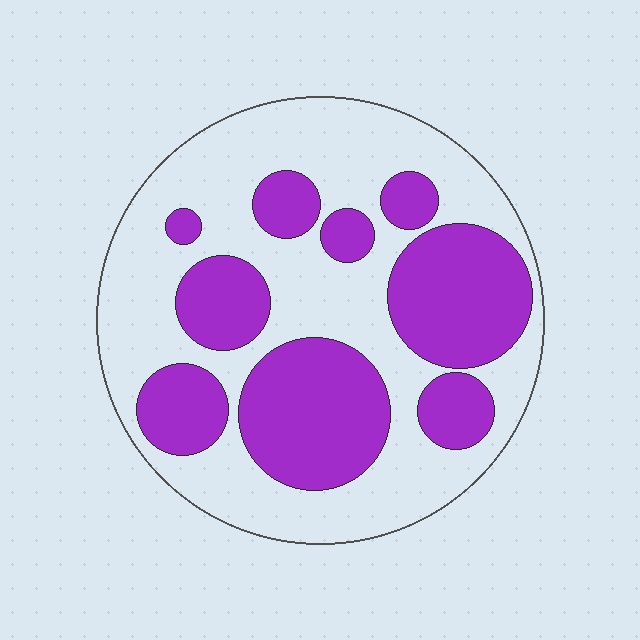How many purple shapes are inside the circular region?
9.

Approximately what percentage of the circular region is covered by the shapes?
Approximately 40%.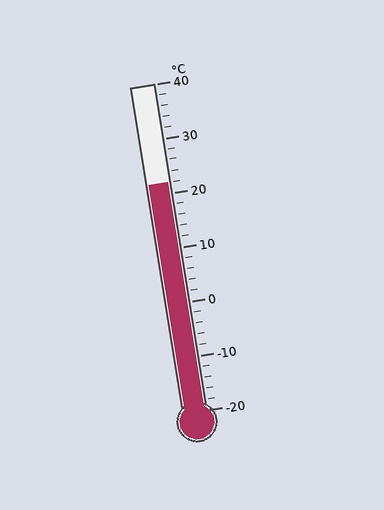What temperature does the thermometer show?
The thermometer shows approximately 22°C.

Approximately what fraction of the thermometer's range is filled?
The thermometer is filled to approximately 70% of its range.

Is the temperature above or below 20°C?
The temperature is above 20°C.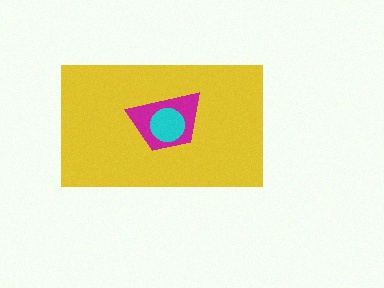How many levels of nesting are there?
3.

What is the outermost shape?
The yellow rectangle.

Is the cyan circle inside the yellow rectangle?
Yes.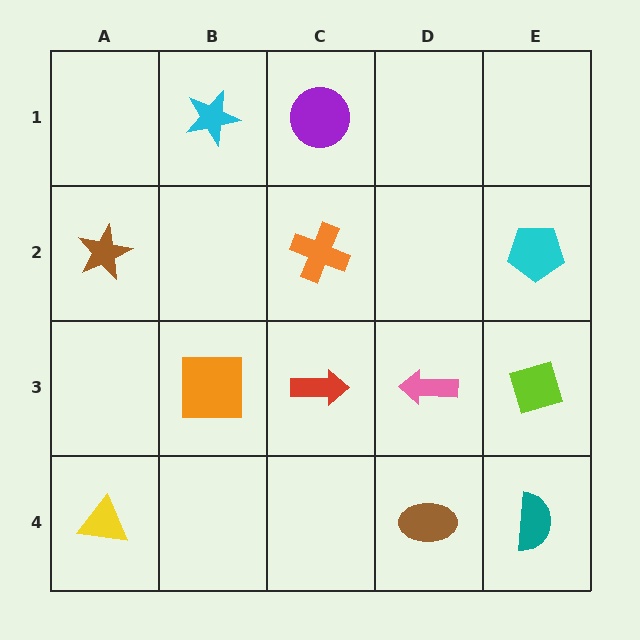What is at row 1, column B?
A cyan star.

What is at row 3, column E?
A lime diamond.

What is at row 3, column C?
A red arrow.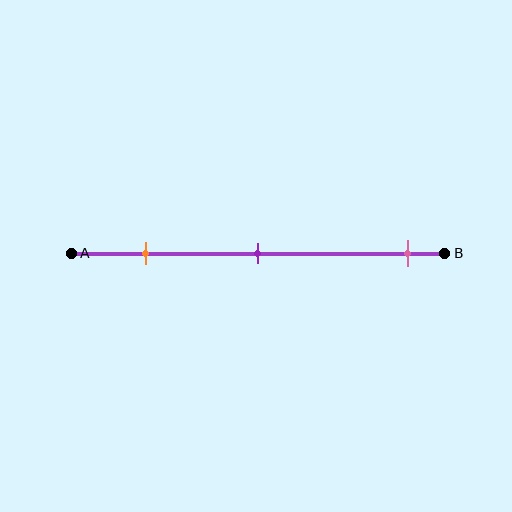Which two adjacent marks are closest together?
The orange and purple marks are the closest adjacent pair.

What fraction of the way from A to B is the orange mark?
The orange mark is approximately 20% (0.2) of the way from A to B.